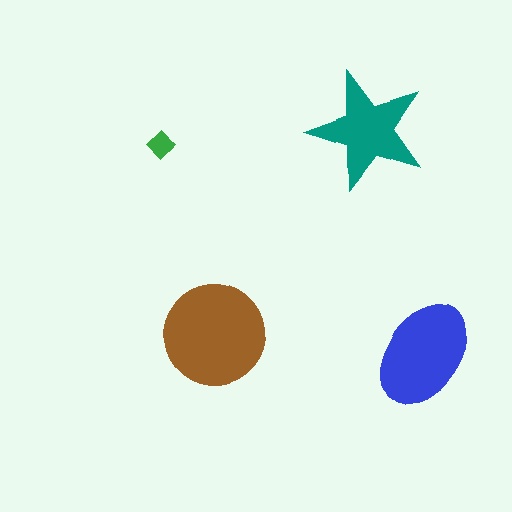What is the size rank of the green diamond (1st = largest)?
4th.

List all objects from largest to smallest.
The brown circle, the blue ellipse, the teal star, the green diamond.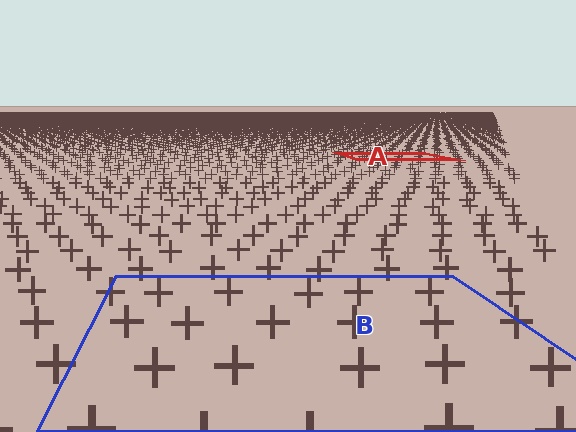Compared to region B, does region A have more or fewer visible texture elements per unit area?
Region A has more texture elements per unit area — they are packed more densely because it is farther away.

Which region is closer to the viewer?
Region B is closer. The texture elements there are larger and more spread out.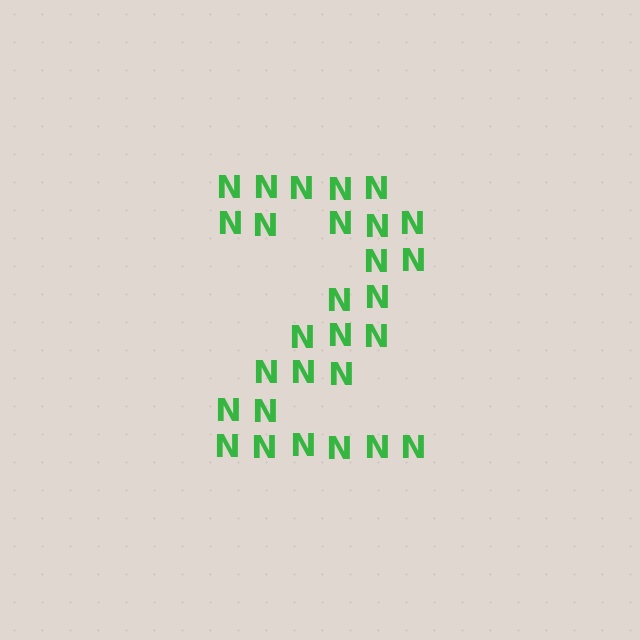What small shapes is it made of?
It is made of small letter N's.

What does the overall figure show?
The overall figure shows the digit 2.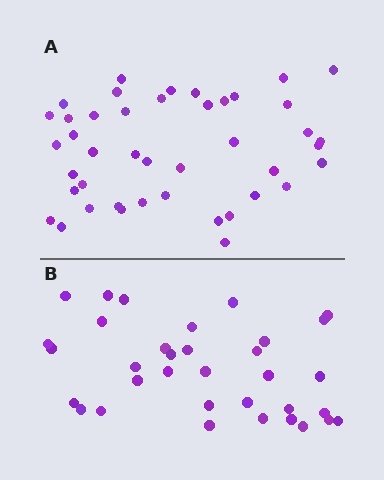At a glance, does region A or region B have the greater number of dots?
Region A (the top region) has more dots.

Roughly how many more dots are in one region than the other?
Region A has roughly 8 or so more dots than region B.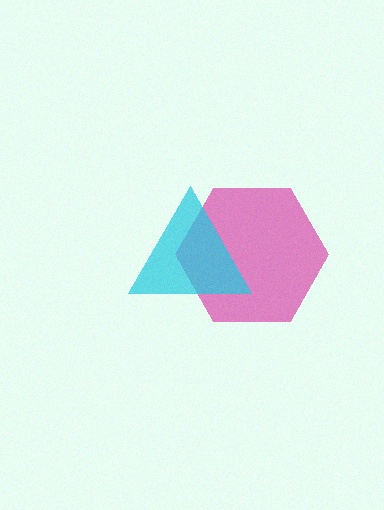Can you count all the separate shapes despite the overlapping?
Yes, there are 2 separate shapes.